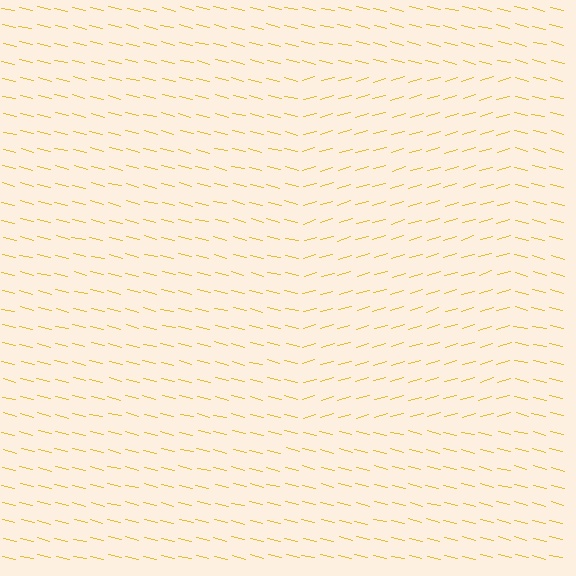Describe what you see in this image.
The image is filled with small yellow line segments. A rectangle region in the image has lines oriented differently from the surrounding lines, creating a visible texture boundary.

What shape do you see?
I see a rectangle.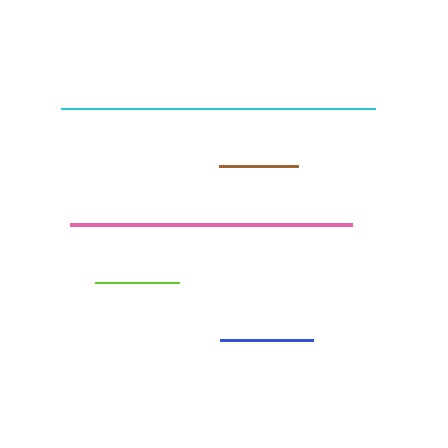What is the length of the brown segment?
The brown segment is approximately 79 pixels long.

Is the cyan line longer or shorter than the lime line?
The cyan line is longer than the lime line.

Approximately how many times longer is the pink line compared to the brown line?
The pink line is approximately 3.6 times the length of the brown line.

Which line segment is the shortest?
The brown line is the shortest at approximately 79 pixels.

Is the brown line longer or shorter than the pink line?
The pink line is longer than the brown line.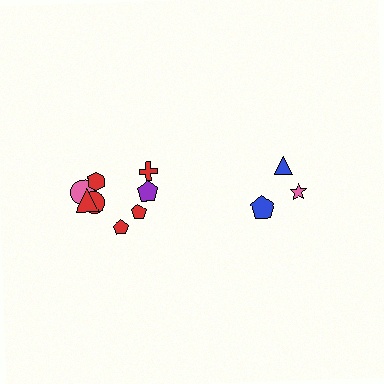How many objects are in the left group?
There are 8 objects.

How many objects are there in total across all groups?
There are 11 objects.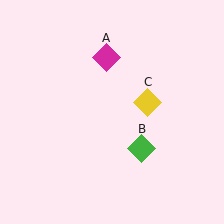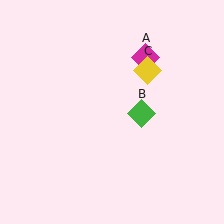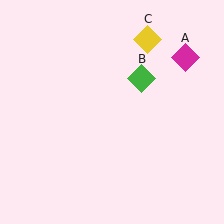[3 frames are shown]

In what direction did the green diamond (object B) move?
The green diamond (object B) moved up.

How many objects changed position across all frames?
3 objects changed position: magenta diamond (object A), green diamond (object B), yellow diamond (object C).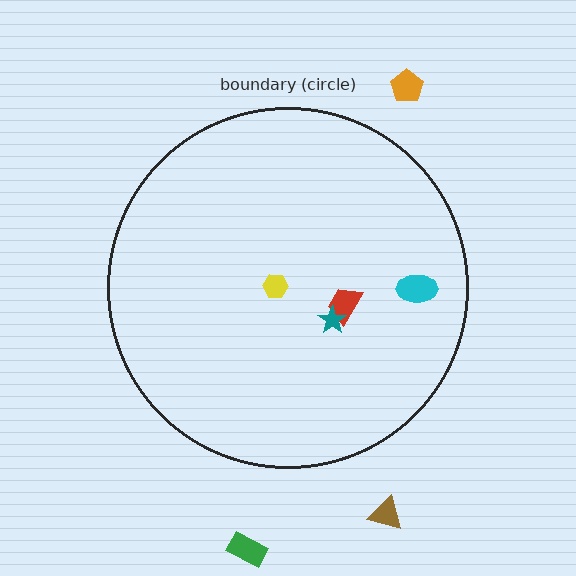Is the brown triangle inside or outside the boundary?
Outside.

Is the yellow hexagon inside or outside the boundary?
Inside.